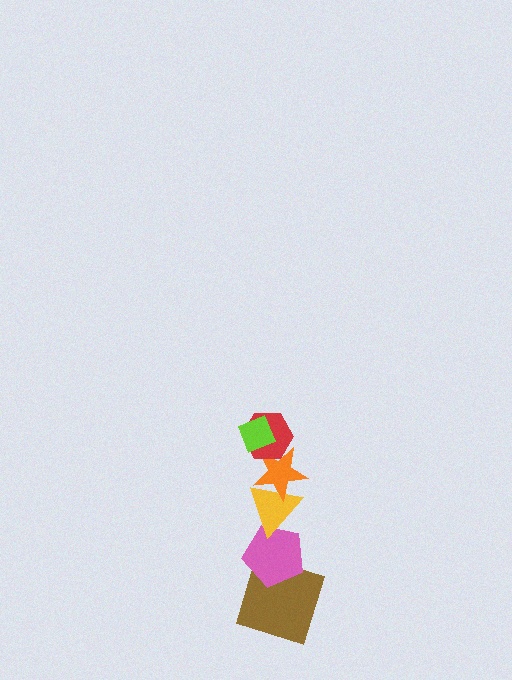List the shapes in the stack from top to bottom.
From top to bottom: the lime diamond, the red hexagon, the orange star, the yellow triangle, the pink pentagon, the brown square.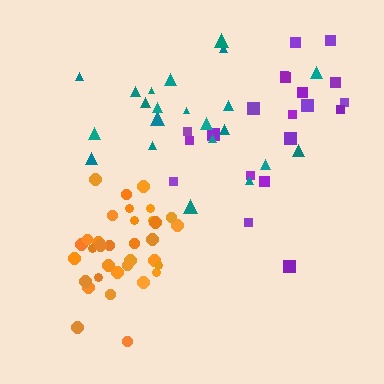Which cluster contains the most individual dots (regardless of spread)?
Orange (34).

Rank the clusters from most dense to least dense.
orange, teal, purple.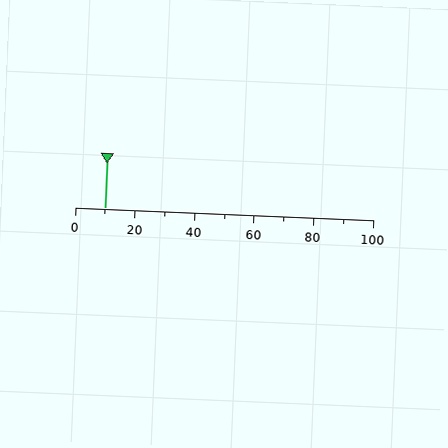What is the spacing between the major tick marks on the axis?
The major ticks are spaced 20 apart.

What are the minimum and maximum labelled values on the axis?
The axis runs from 0 to 100.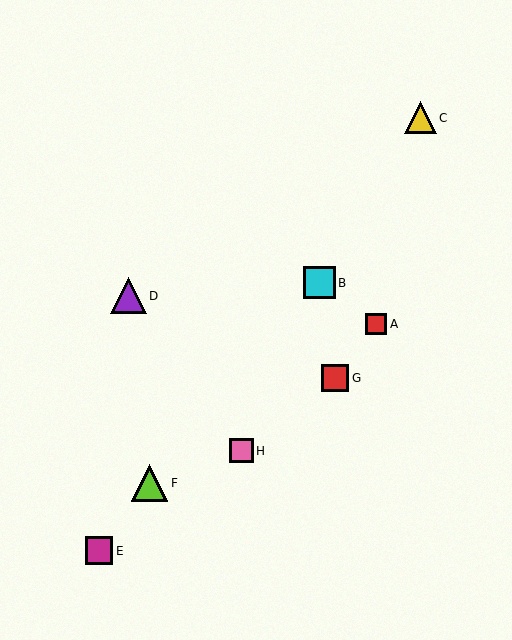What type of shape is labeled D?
Shape D is a purple triangle.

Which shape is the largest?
The lime triangle (labeled F) is the largest.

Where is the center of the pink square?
The center of the pink square is at (241, 451).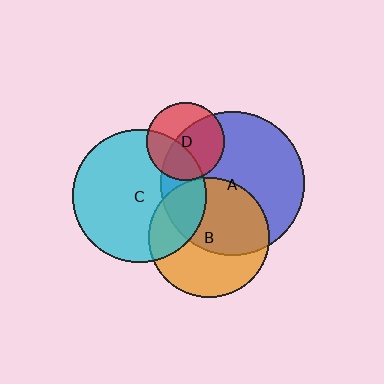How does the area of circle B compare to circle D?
Approximately 2.4 times.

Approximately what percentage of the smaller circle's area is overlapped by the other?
Approximately 35%.